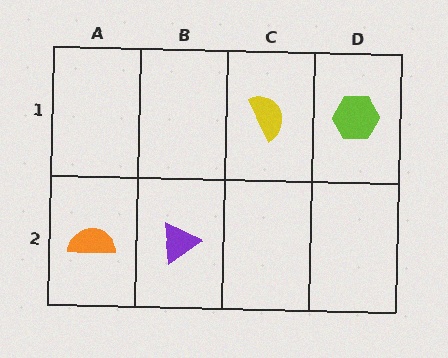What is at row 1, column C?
A yellow semicircle.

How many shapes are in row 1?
2 shapes.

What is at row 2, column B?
A purple triangle.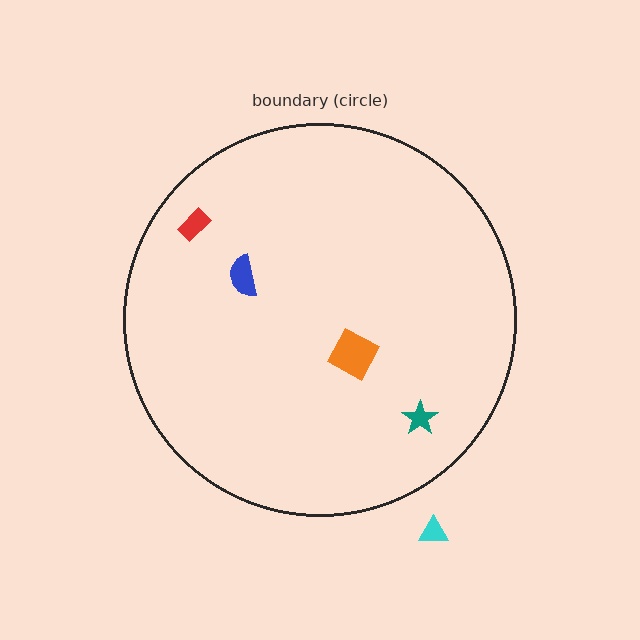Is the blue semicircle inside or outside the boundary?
Inside.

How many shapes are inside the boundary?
4 inside, 1 outside.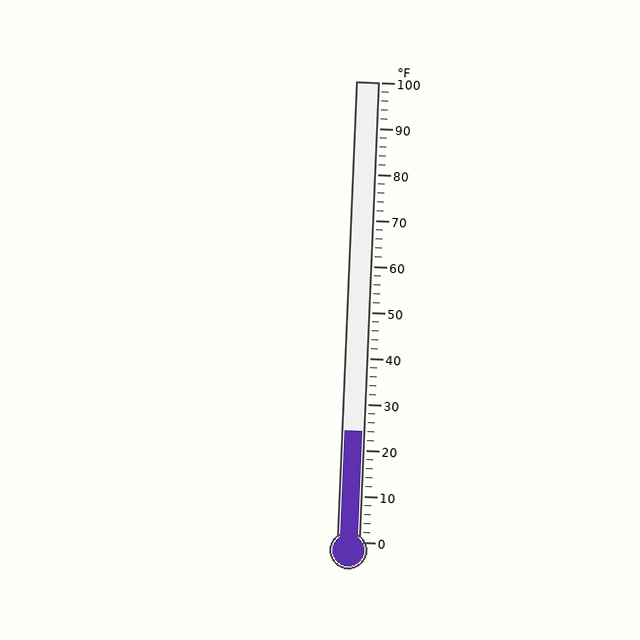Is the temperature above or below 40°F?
The temperature is below 40°F.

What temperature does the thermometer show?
The thermometer shows approximately 24°F.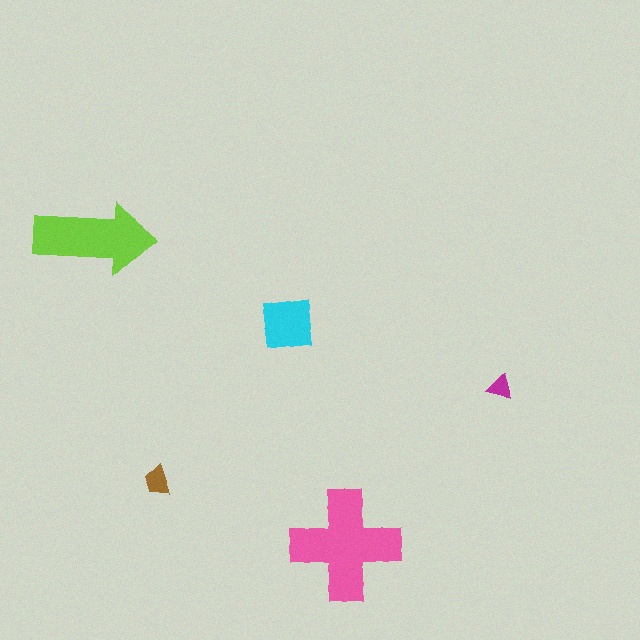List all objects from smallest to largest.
The magenta triangle, the brown trapezoid, the cyan square, the lime arrow, the pink cross.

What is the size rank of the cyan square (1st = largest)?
3rd.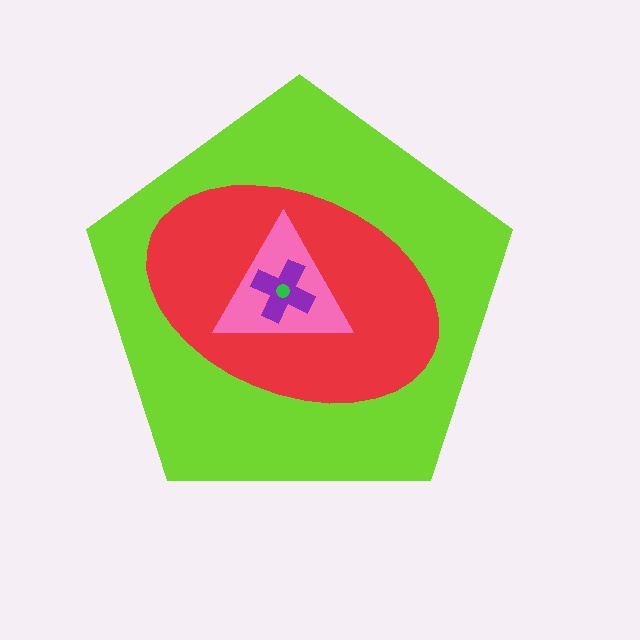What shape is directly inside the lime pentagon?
The red ellipse.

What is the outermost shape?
The lime pentagon.